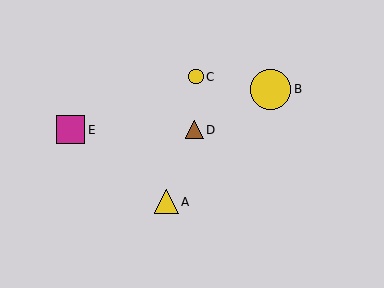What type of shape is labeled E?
Shape E is a magenta square.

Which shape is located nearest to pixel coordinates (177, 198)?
The yellow triangle (labeled A) at (166, 202) is nearest to that location.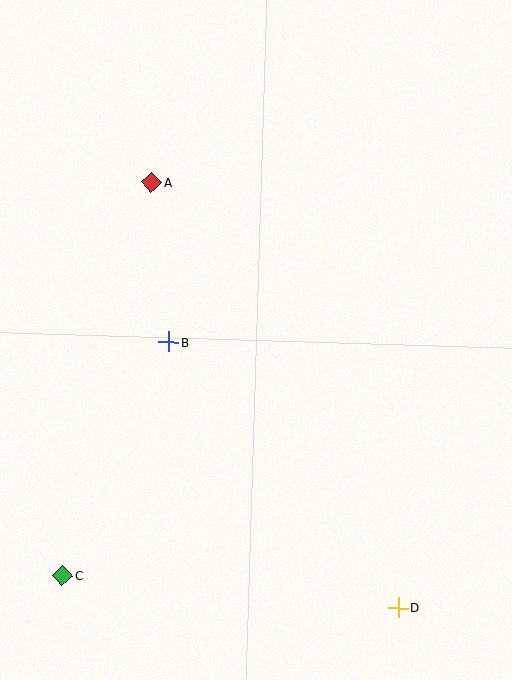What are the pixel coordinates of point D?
Point D is at (398, 608).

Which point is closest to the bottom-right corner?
Point D is closest to the bottom-right corner.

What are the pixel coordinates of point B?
Point B is at (169, 342).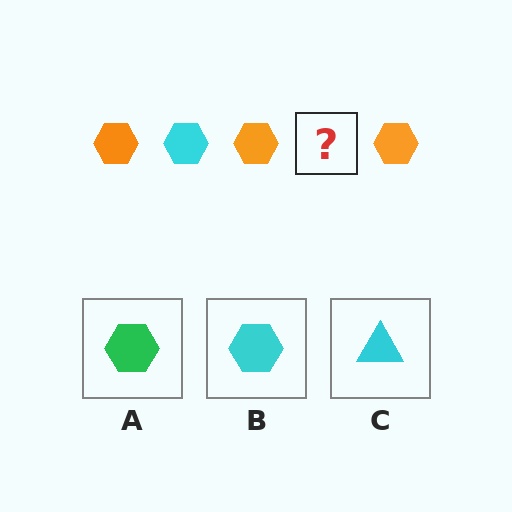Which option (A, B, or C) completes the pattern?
B.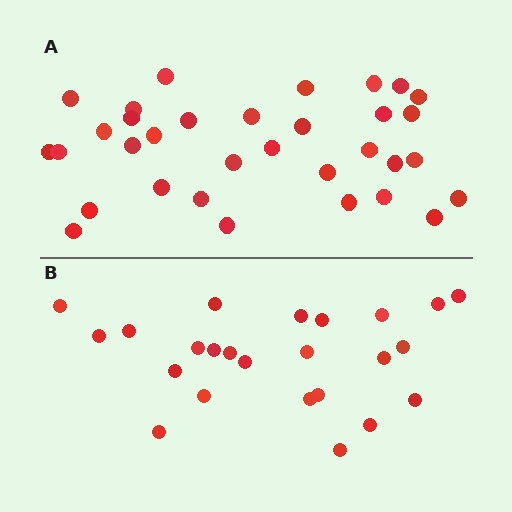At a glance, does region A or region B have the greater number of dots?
Region A (the top region) has more dots.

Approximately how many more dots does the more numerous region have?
Region A has roughly 8 or so more dots than region B.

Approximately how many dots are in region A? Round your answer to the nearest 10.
About 30 dots. (The exact count is 33, which rounds to 30.)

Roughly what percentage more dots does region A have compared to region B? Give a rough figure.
About 40% more.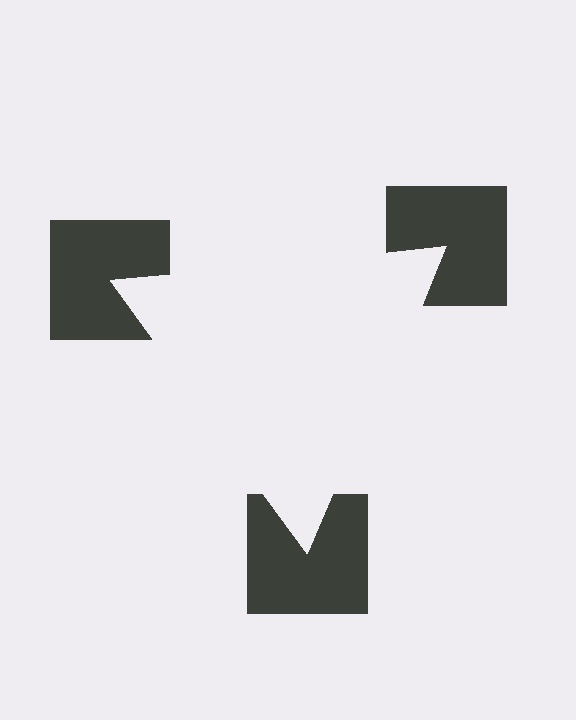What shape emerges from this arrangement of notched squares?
An illusory triangle — its edges are inferred from the aligned wedge cuts in the notched squares, not physically drawn.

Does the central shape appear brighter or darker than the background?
It typically appears slightly brighter than the background, even though no actual brightness change is drawn.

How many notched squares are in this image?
There are 3 — one at each vertex of the illusory triangle.